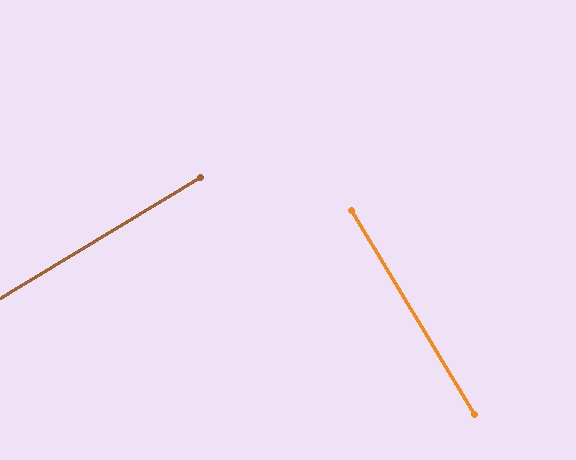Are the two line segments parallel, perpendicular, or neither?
Perpendicular — they meet at approximately 90°.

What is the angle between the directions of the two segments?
Approximately 90 degrees.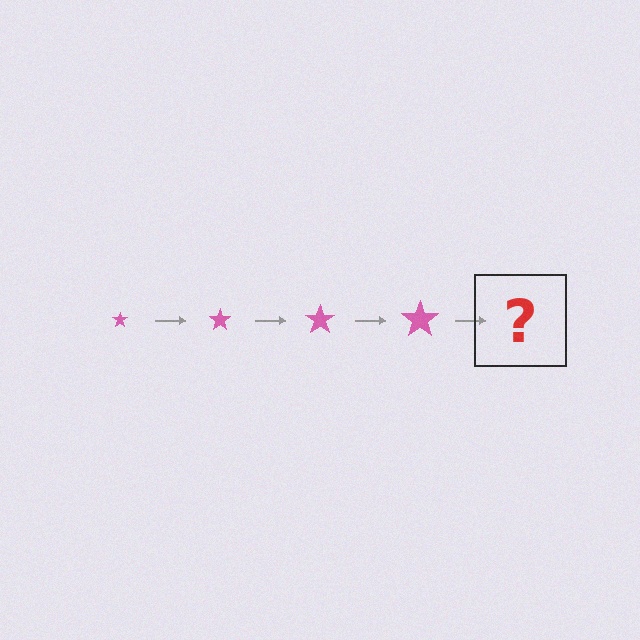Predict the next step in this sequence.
The next step is a pink star, larger than the previous one.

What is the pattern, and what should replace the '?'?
The pattern is that the star gets progressively larger each step. The '?' should be a pink star, larger than the previous one.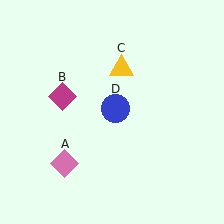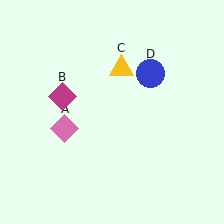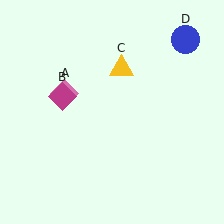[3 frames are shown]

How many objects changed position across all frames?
2 objects changed position: pink diamond (object A), blue circle (object D).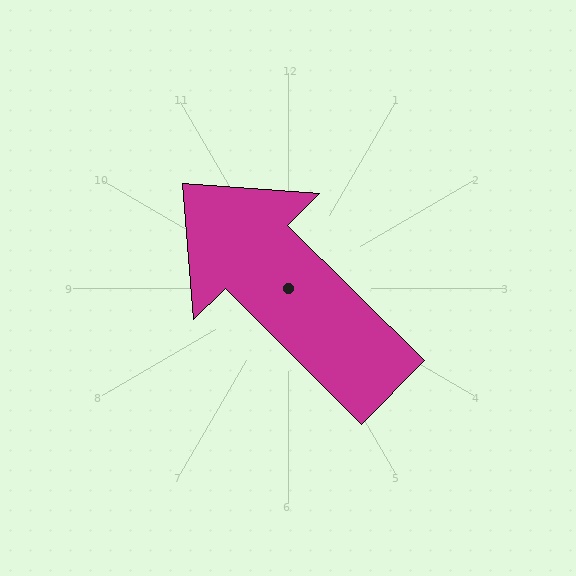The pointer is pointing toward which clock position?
Roughly 10 o'clock.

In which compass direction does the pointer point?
Northwest.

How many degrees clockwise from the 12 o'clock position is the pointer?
Approximately 315 degrees.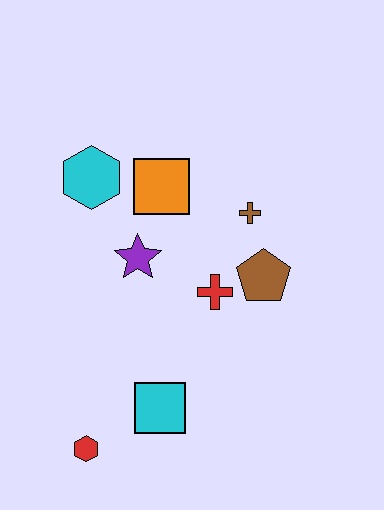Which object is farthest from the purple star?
The red hexagon is farthest from the purple star.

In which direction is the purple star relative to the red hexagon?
The purple star is above the red hexagon.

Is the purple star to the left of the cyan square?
Yes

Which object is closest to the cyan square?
The red hexagon is closest to the cyan square.